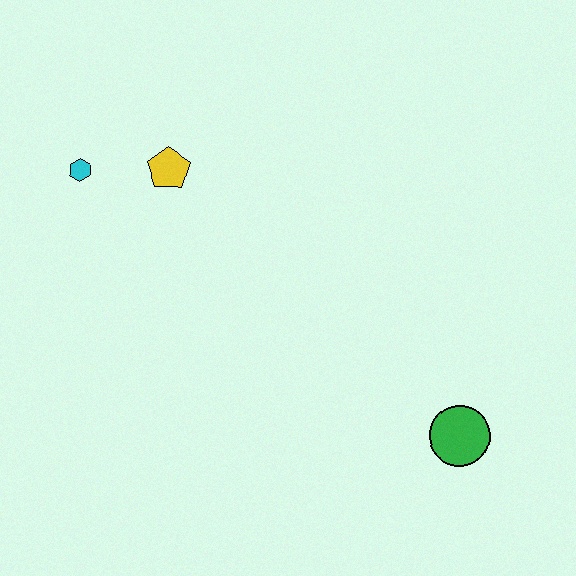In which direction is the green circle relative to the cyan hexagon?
The green circle is to the right of the cyan hexagon.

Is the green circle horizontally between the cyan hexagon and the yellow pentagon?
No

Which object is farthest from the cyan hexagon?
The green circle is farthest from the cyan hexagon.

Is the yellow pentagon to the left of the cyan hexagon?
No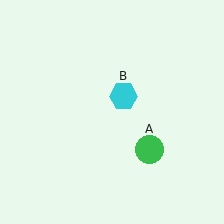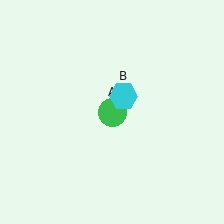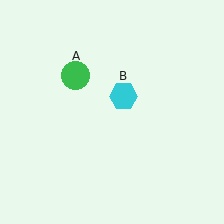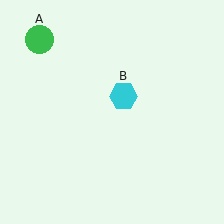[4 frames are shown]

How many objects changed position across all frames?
1 object changed position: green circle (object A).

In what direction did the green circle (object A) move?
The green circle (object A) moved up and to the left.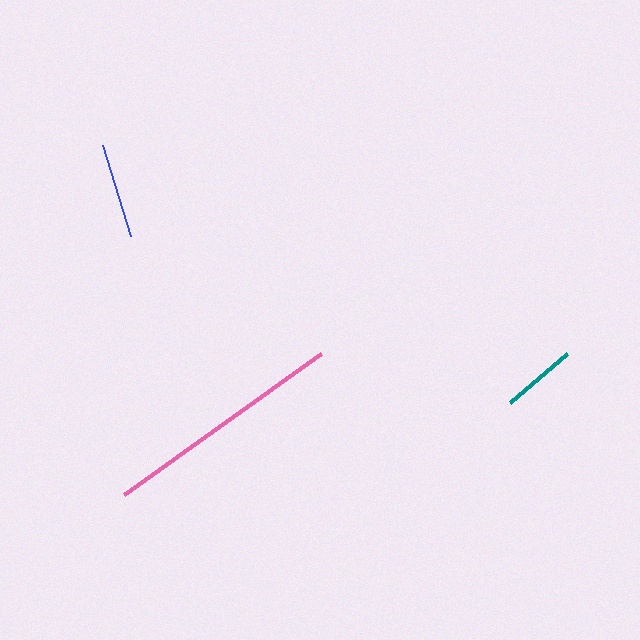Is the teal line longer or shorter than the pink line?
The pink line is longer than the teal line.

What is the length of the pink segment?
The pink segment is approximately 242 pixels long.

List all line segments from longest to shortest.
From longest to shortest: pink, blue, teal.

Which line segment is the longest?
The pink line is the longest at approximately 242 pixels.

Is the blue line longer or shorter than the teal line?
The blue line is longer than the teal line.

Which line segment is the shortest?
The teal line is the shortest at approximately 75 pixels.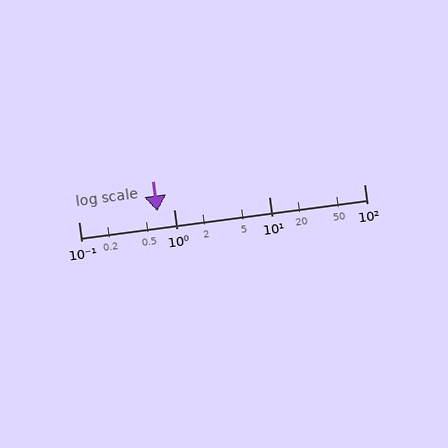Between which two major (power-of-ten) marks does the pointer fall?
The pointer is between 0.1 and 1.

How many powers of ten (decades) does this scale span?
The scale spans 3 decades, from 0.1 to 100.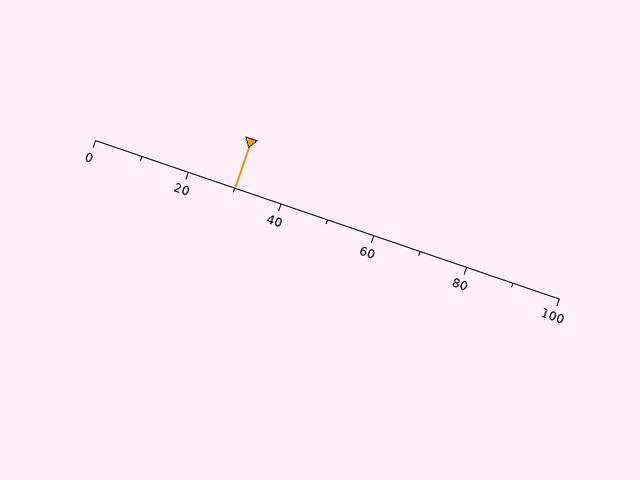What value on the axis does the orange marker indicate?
The marker indicates approximately 30.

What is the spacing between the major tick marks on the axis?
The major ticks are spaced 20 apart.